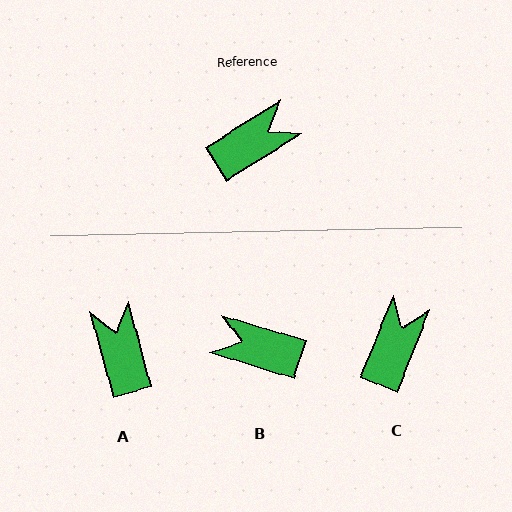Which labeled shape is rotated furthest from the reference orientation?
B, about 130 degrees away.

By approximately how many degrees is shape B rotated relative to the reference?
Approximately 130 degrees counter-clockwise.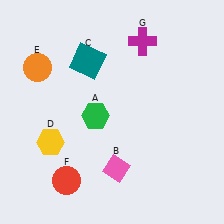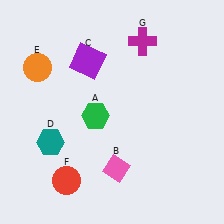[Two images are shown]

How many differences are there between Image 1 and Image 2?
There are 2 differences between the two images.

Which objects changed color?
C changed from teal to purple. D changed from yellow to teal.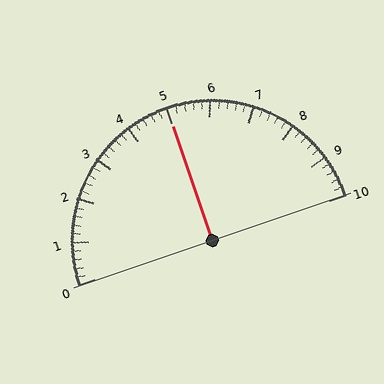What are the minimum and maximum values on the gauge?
The gauge ranges from 0 to 10.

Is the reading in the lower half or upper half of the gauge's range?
The reading is in the upper half of the range (0 to 10).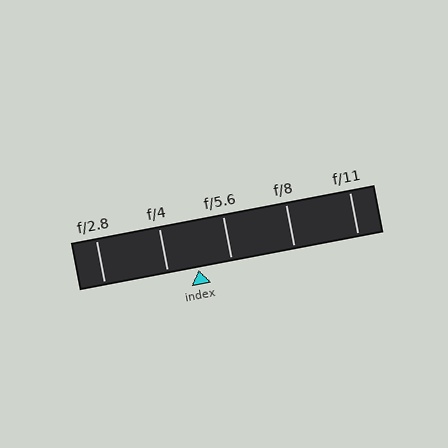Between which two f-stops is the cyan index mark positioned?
The index mark is between f/4 and f/5.6.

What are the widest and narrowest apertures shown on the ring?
The widest aperture shown is f/2.8 and the narrowest is f/11.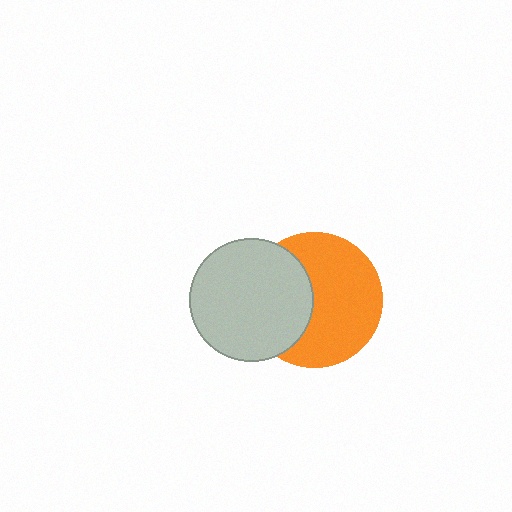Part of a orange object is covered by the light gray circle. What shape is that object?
It is a circle.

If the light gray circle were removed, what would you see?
You would see the complete orange circle.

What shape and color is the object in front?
The object in front is a light gray circle.